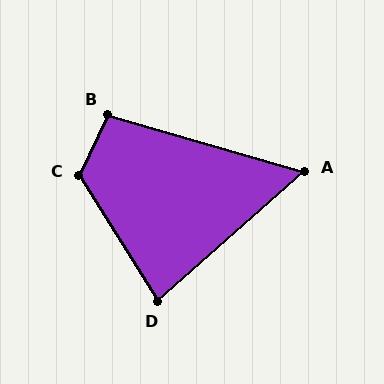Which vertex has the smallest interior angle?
A, at approximately 57 degrees.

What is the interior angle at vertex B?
Approximately 99 degrees (obtuse).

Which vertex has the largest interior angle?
C, at approximately 123 degrees.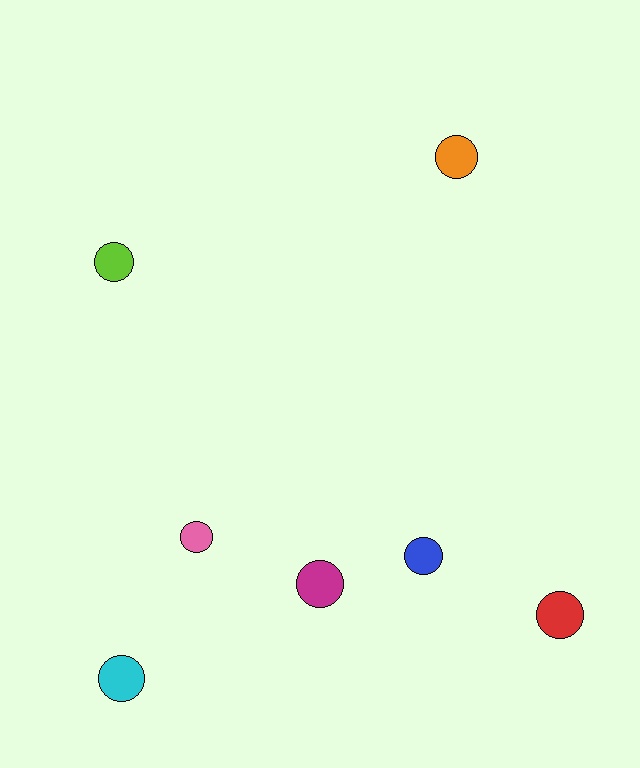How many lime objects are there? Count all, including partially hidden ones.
There is 1 lime object.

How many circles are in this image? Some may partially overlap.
There are 7 circles.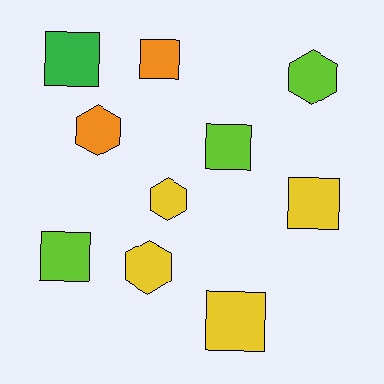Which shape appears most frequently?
Square, with 6 objects.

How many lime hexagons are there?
There is 1 lime hexagon.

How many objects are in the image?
There are 10 objects.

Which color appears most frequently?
Yellow, with 4 objects.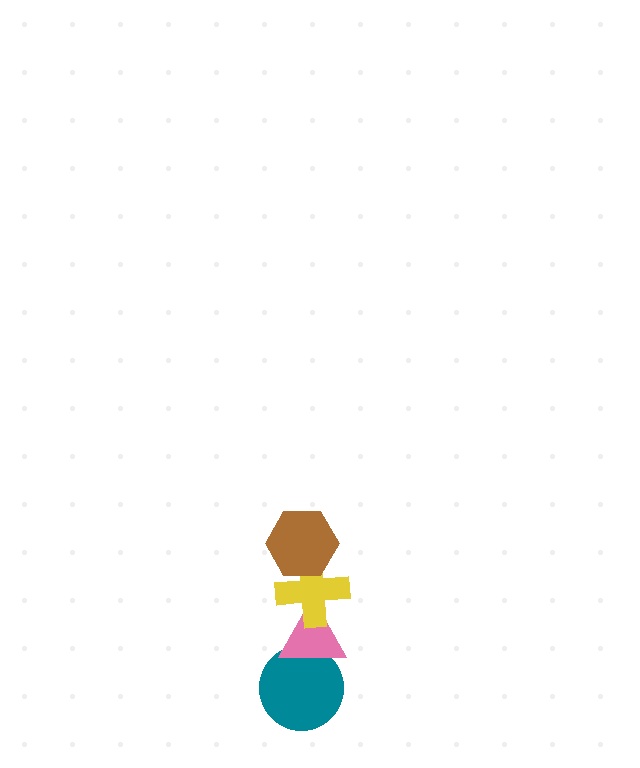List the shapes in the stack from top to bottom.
From top to bottom: the brown hexagon, the yellow cross, the pink triangle, the teal circle.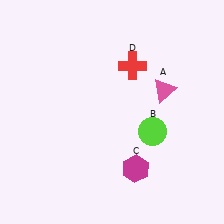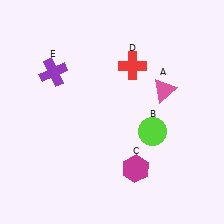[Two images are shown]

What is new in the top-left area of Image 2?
A purple cross (E) was added in the top-left area of Image 2.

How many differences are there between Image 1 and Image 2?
There is 1 difference between the two images.